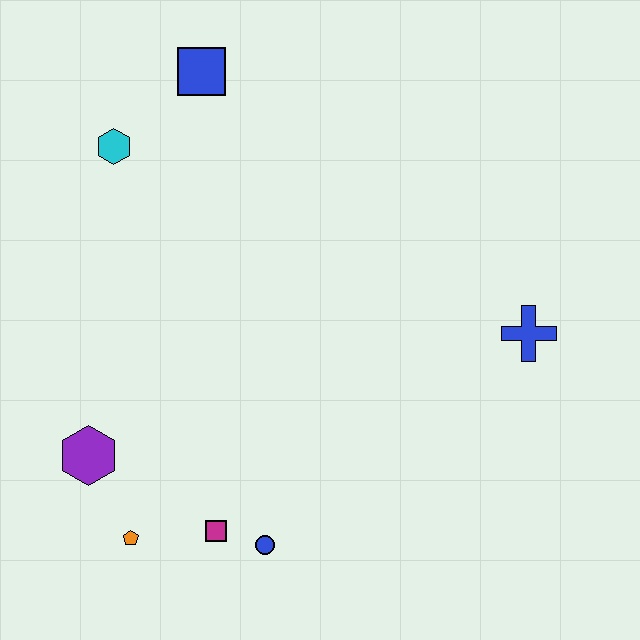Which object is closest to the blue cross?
The blue circle is closest to the blue cross.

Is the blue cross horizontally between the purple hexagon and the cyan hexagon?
No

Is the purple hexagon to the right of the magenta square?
No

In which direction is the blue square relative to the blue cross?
The blue square is to the left of the blue cross.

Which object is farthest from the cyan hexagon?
The blue cross is farthest from the cyan hexagon.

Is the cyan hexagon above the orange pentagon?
Yes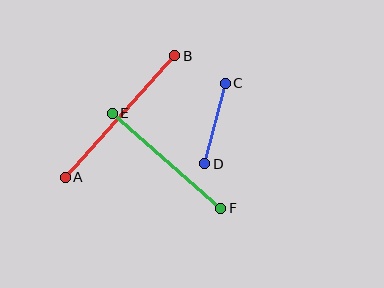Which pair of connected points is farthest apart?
Points A and B are farthest apart.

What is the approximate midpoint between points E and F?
The midpoint is at approximately (166, 161) pixels.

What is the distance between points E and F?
The distance is approximately 144 pixels.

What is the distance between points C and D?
The distance is approximately 83 pixels.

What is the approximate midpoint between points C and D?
The midpoint is at approximately (215, 123) pixels.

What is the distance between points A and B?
The distance is approximately 164 pixels.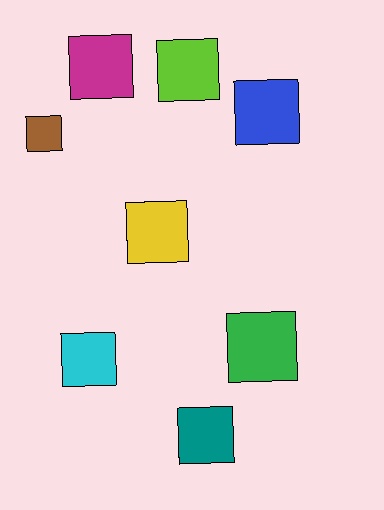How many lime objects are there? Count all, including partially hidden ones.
There is 1 lime object.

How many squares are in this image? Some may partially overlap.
There are 8 squares.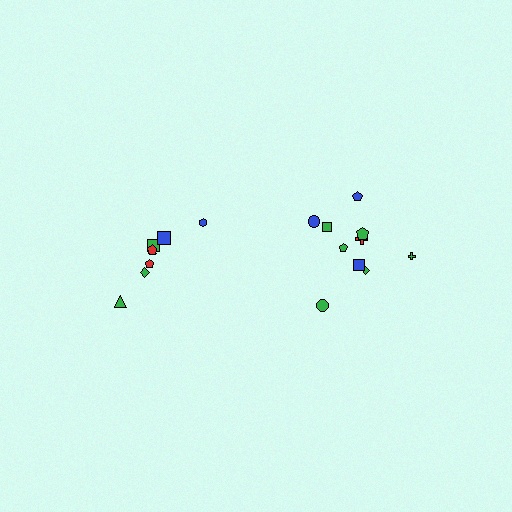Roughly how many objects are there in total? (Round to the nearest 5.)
Roughly 20 objects in total.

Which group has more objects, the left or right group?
The right group.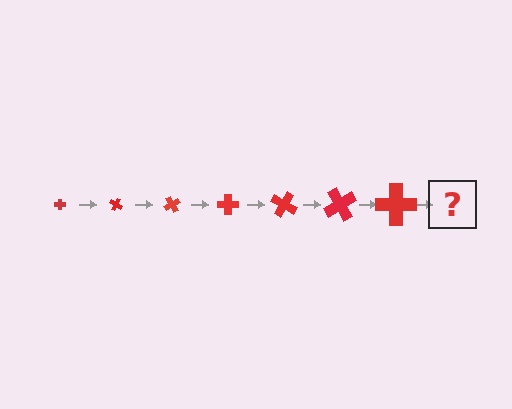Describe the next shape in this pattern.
It should be a cross, larger than the previous one and rotated 210 degrees from the start.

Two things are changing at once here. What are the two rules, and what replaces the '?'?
The two rules are that the cross grows larger each step and it rotates 30 degrees each step. The '?' should be a cross, larger than the previous one and rotated 210 degrees from the start.